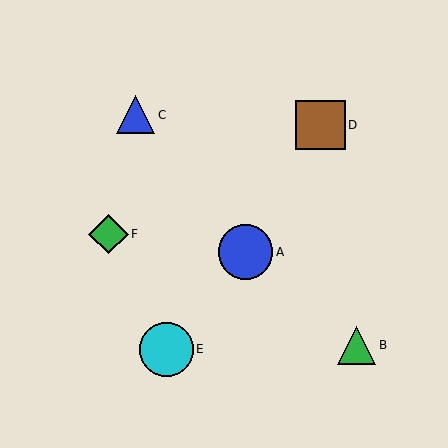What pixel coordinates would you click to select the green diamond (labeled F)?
Click at (109, 234) to select the green diamond F.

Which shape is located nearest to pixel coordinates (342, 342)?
The green triangle (labeled B) at (357, 345) is nearest to that location.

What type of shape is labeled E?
Shape E is a cyan circle.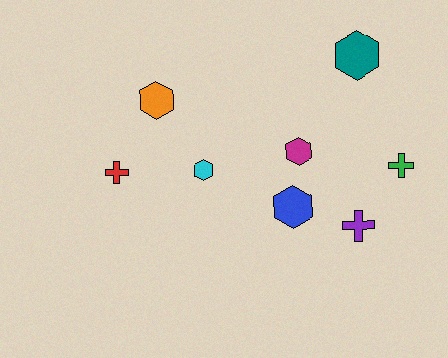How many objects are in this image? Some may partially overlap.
There are 8 objects.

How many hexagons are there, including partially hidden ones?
There are 5 hexagons.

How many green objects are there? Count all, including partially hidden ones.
There is 1 green object.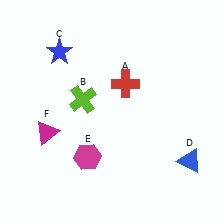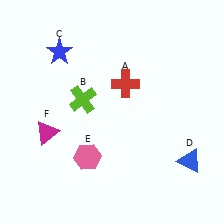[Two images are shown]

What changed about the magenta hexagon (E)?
In Image 1, E is magenta. In Image 2, it changed to pink.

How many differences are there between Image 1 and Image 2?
There is 1 difference between the two images.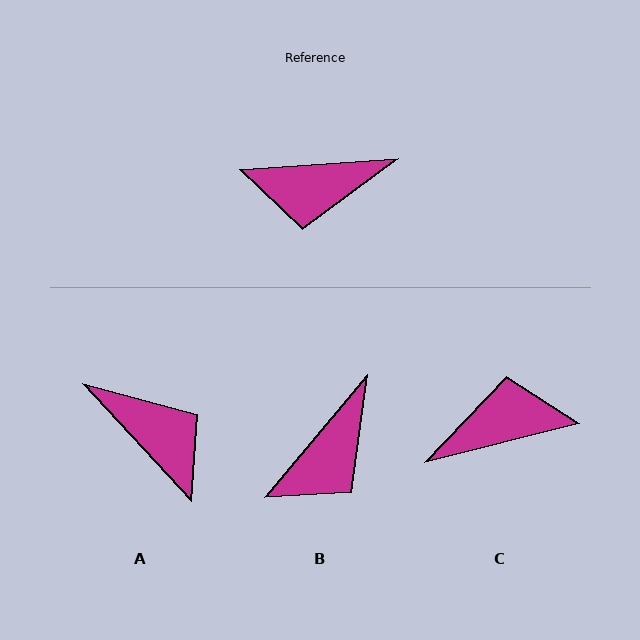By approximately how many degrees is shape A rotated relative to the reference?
Approximately 129 degrees counter-clockwise.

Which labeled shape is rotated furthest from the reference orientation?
C, about 170 degrees away.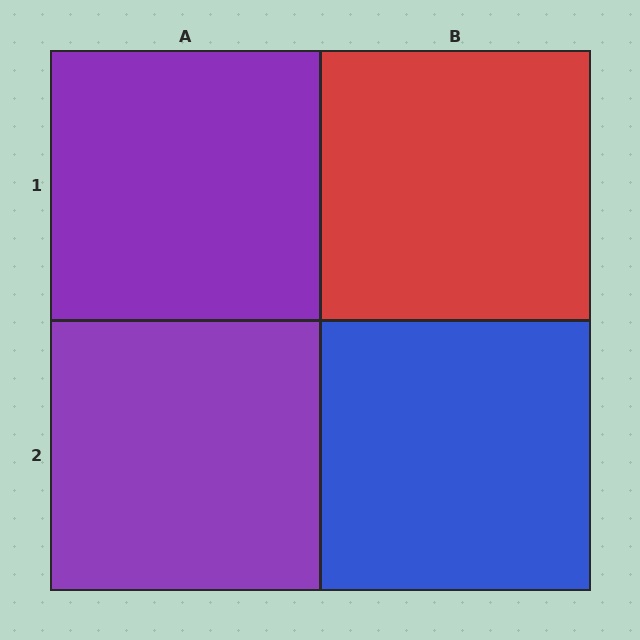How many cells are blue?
1 cell is blue.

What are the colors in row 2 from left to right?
Purple, blue.